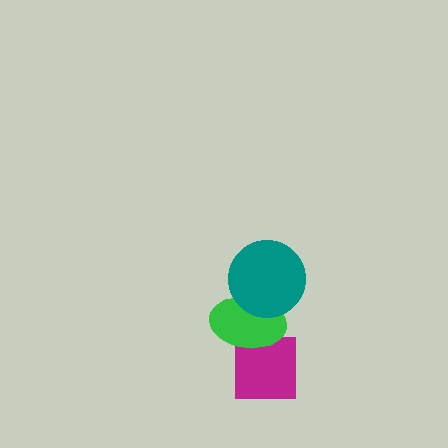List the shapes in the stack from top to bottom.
From top to bottom: the teal circle, the green ellipse, the magenta square.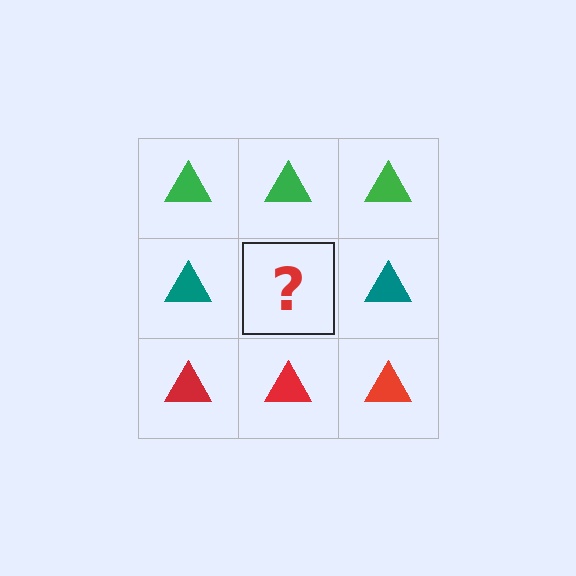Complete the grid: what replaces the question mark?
The question mark should be replaced with a teal triangle.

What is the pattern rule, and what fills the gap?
The rule is that each row has a consistent color. The gap should be filled with a teal triangle.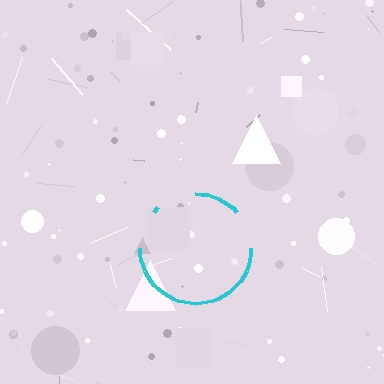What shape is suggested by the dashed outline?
The dashed outline suggests a circle.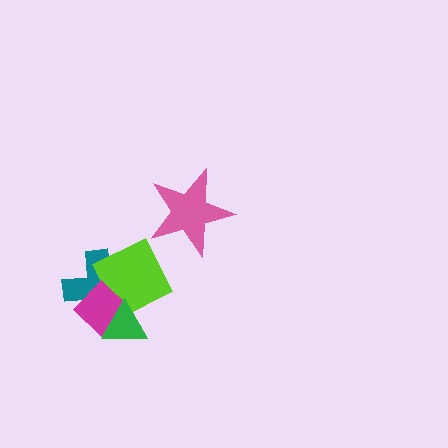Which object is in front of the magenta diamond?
The green triangle is in front of the magenta diamond.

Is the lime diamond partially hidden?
Yes, it is partially covered by another shape.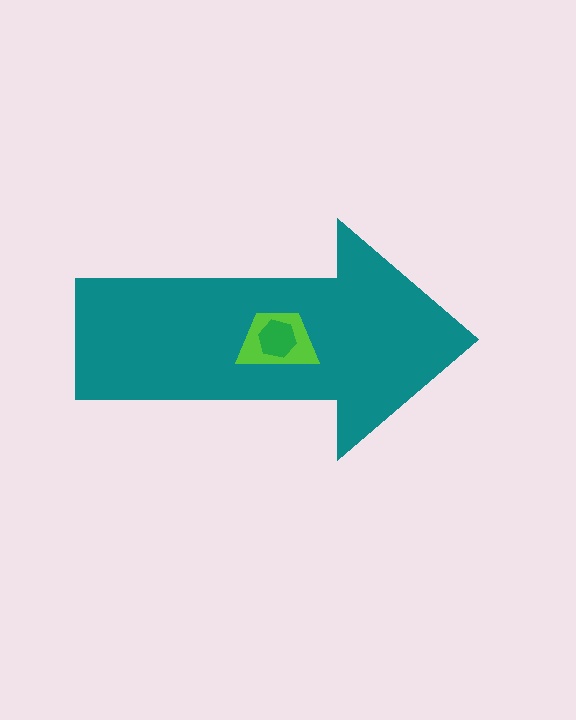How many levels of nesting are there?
3.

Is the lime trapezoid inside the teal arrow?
Yes.